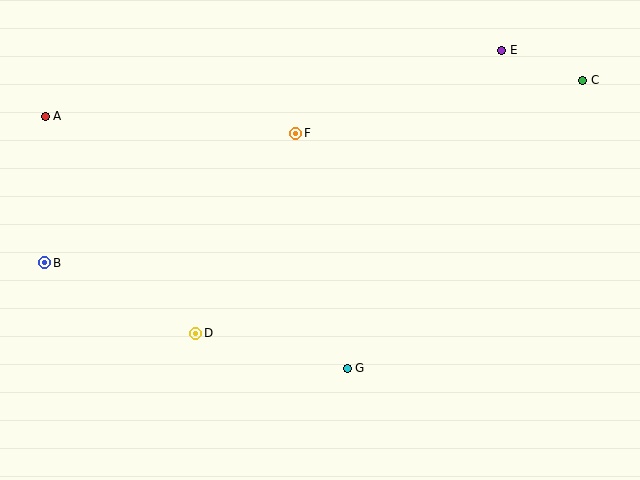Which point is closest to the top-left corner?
Point A is closest to the top-left corner.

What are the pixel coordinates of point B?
Point B is at (45, 263).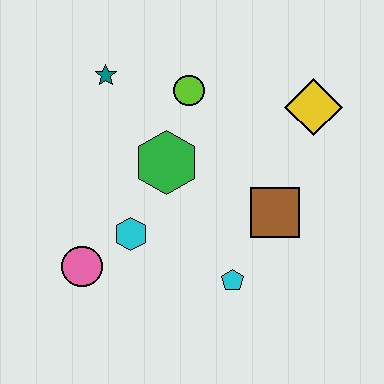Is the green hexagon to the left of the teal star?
No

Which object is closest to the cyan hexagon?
The pink circle is closest to the cyan hexagon.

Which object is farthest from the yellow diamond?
The pink circle is farthest from the yellow diamond.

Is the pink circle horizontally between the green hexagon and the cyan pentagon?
No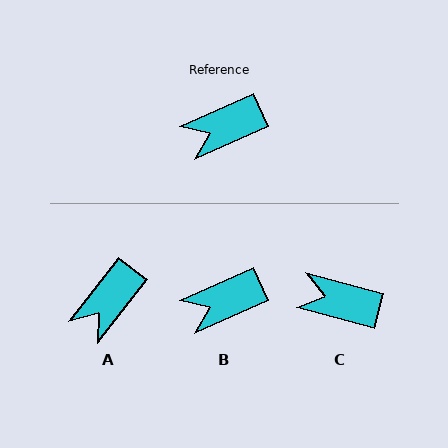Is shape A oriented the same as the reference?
No, it is off by about 29 degrees.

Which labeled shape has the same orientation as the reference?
B.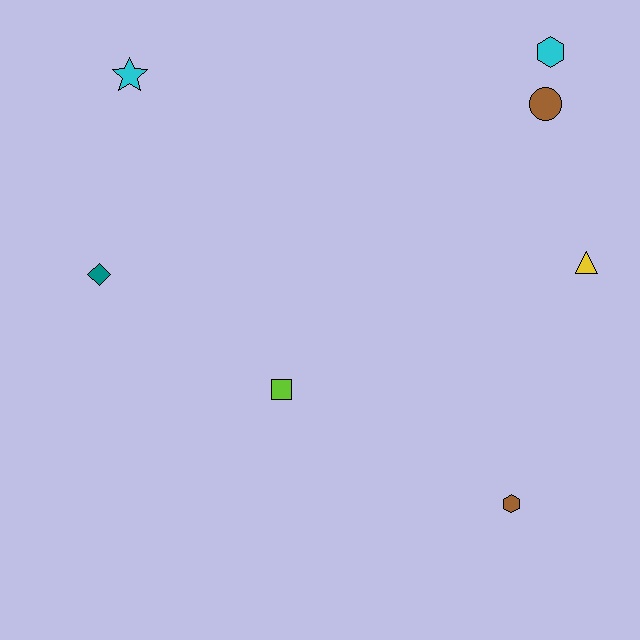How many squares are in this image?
There is 1 square.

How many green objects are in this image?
There are no green objects.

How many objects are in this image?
There are 7 objects.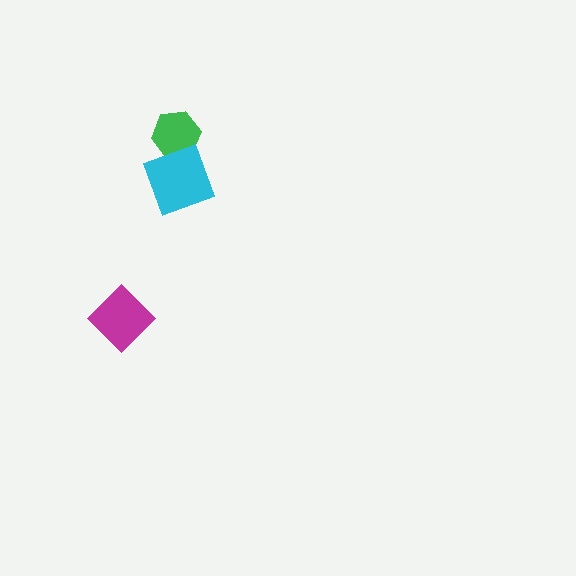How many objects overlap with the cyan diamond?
1 object overlaps with the cyan diamond.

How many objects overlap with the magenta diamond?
0 objects overlap with the magenta diamond.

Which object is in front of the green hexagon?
The cyan diamond is in front of the green hexagon.